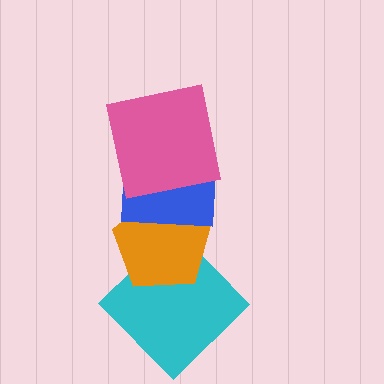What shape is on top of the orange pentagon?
The blue rectangle is on top of the orange pentagon.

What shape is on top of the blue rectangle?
The pink square is on top of the blue rectangle.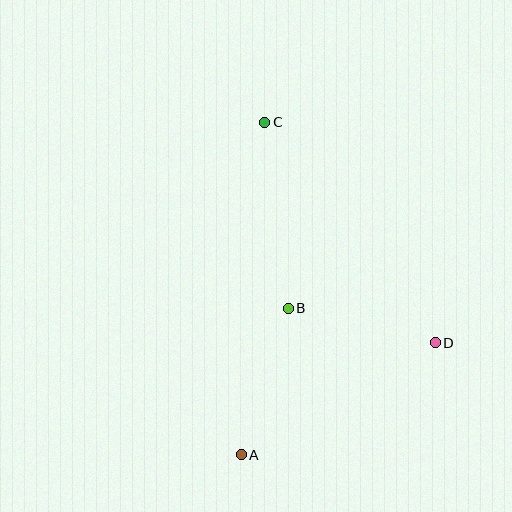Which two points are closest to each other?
Points B and D are closest to each other.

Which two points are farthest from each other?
Points A and C are farthest from each other.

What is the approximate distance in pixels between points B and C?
The distance between B and C is approximately 188 pixels.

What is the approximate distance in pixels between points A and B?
The distance between A and B is approximately 153 pixels.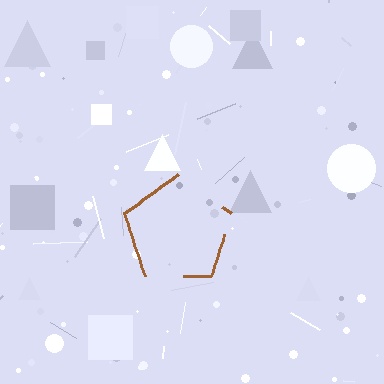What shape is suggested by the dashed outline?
The dashed outline suggests a pentagon.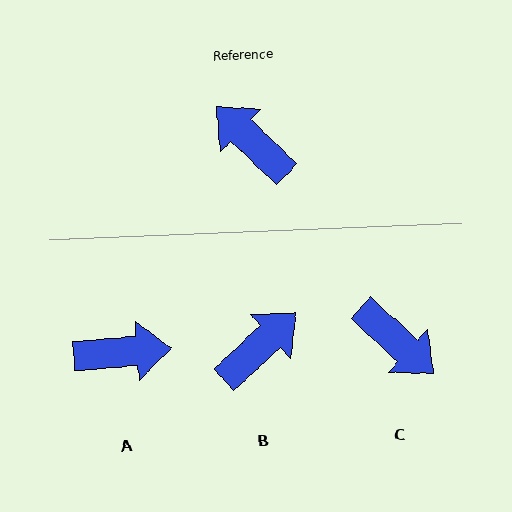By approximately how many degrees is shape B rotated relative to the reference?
Approximately 94 degrees clockwise.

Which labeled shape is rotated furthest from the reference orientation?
C, about 179 degrees away.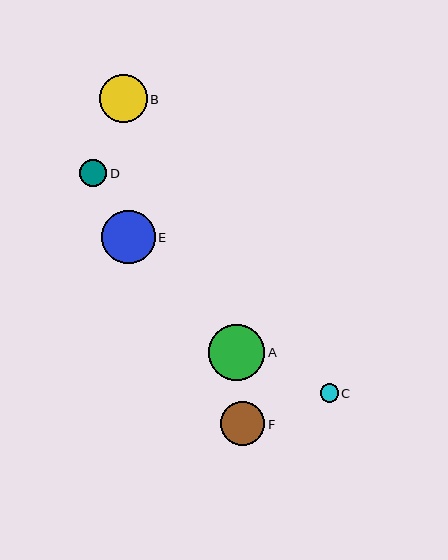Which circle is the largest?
Circle A is the largest with a size of approximately 56 pixels.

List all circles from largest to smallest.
From largest to smallest: A, E, B, F, D, C.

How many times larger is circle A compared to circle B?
Circle A is approximately 1.2 times the size of circle B.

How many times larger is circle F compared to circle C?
Circle F is approximately 2.4 times the size of circle C.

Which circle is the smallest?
Circle C is the smallest with a size of approximately 18 pixels.